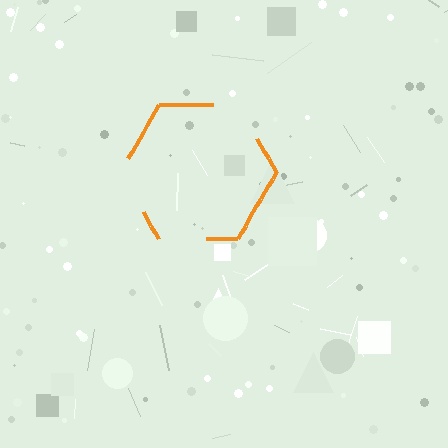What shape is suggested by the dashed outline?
The dashed outline suggests a hexagon.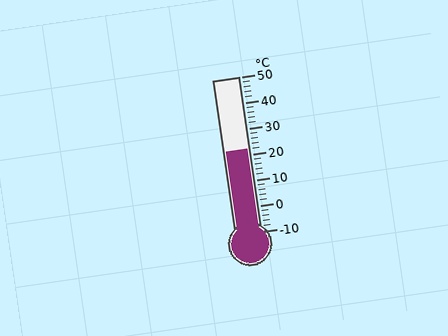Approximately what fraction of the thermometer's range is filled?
The thermometer is filled to approximately 55% of its range.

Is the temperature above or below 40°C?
The temperature is below 40°C.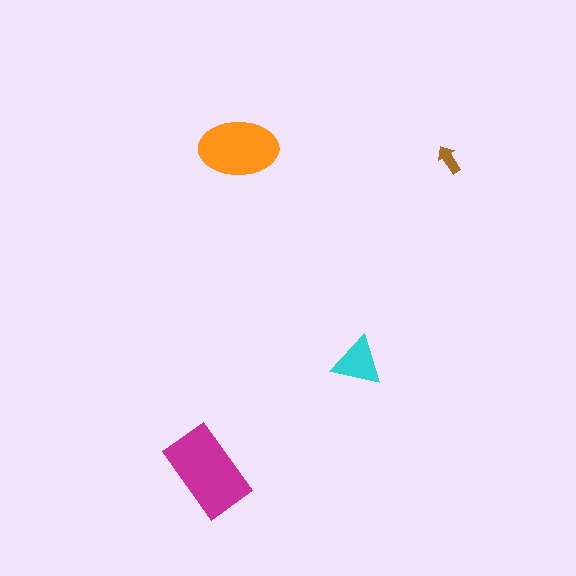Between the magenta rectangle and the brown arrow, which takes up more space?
The magenta rectangle.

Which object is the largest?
The magenta rectangle.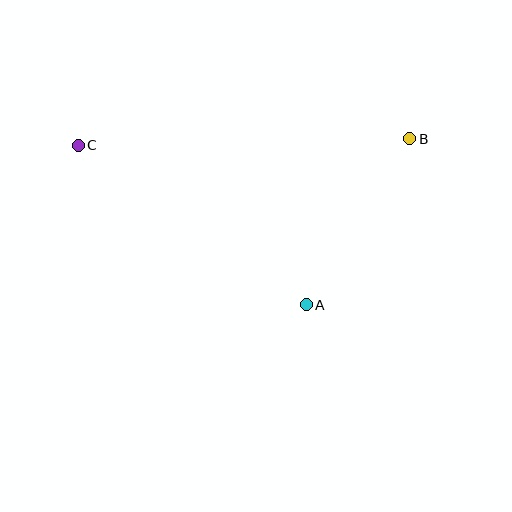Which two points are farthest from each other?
Points B and C are farthest from each other.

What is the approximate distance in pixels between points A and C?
The distance between A and C is approximately 279 pixels.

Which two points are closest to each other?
Points A and B are closest to each other.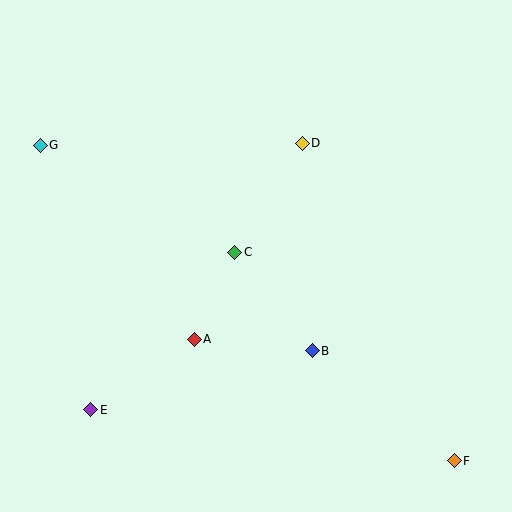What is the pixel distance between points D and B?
The distance between D and B is 208 pixels.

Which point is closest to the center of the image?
Point C at (235, 252) is closest to the center.